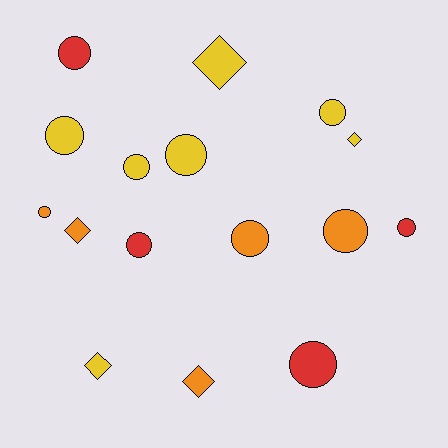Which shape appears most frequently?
Circle, with 11 objects.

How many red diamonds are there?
There are no red diamonds.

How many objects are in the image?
There are 16 objects.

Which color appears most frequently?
Yellow, with 7 objects.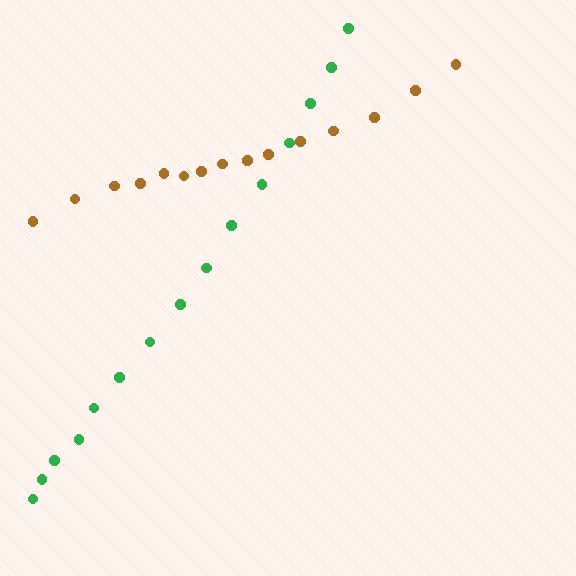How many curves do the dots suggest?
There are 2 distinct paths.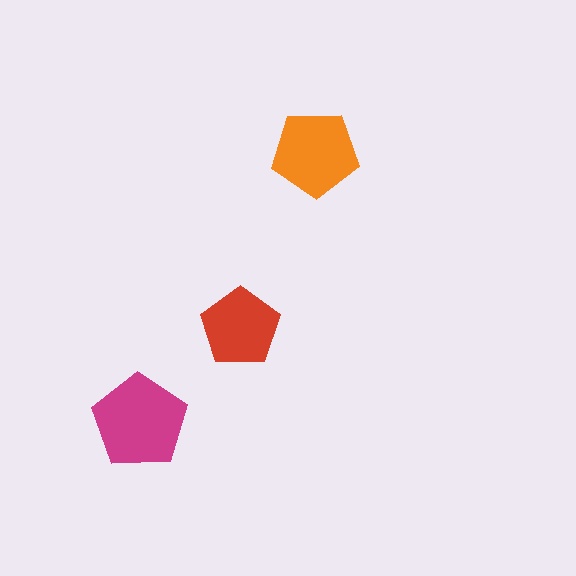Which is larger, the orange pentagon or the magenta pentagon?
The magenta one.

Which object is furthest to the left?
The magenta pentagon is leftmost.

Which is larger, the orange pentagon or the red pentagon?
The orange one.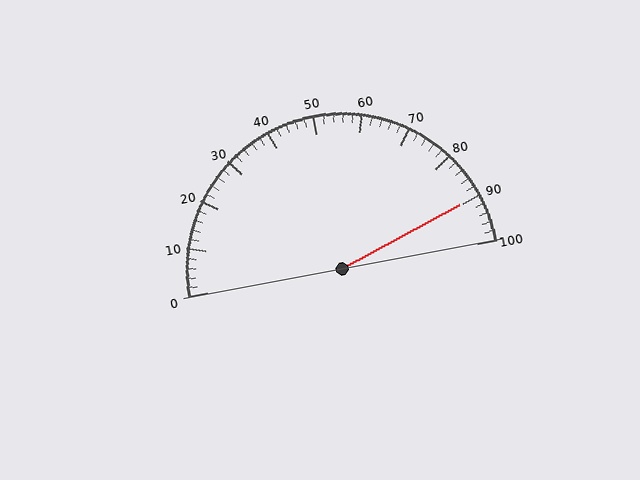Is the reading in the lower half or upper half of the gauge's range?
The reading is in the upper half of the range (0 to 100).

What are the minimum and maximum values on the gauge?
The gauge ranges from 0 to 100.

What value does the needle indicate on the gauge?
The needle indicates approximately 90.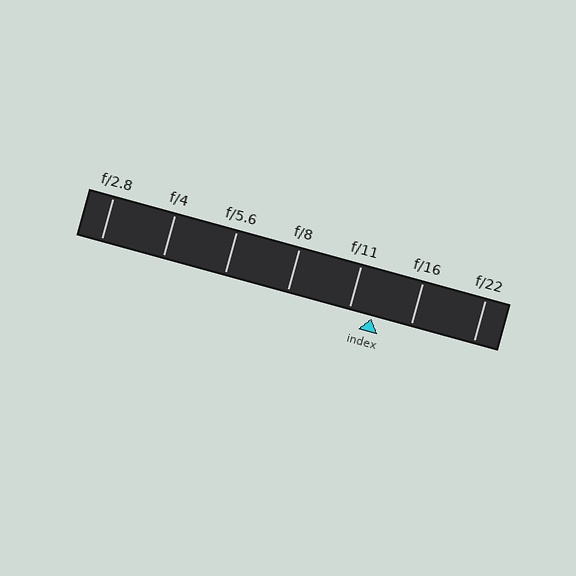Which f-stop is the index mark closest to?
The index mark is closest to f/11.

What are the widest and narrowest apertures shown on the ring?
The widest aperture shown is f/2.8 and the narrowest is f/22.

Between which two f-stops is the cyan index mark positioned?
The index mark is between f/11 and f/16.